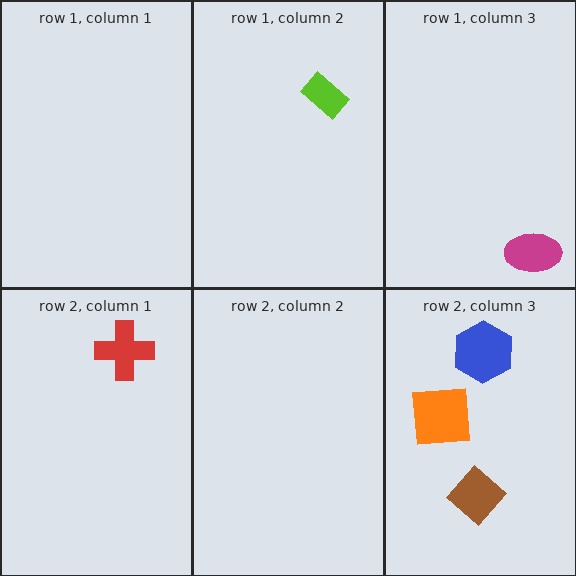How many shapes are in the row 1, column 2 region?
1.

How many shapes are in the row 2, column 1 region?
1.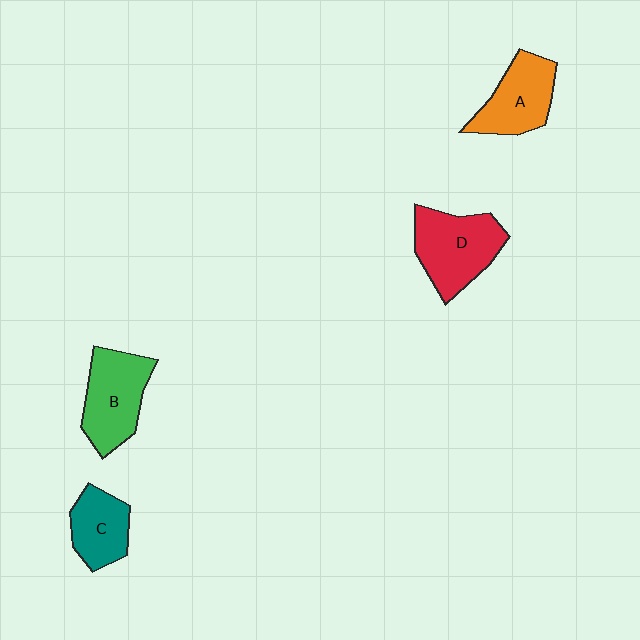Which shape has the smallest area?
Shape C (teal).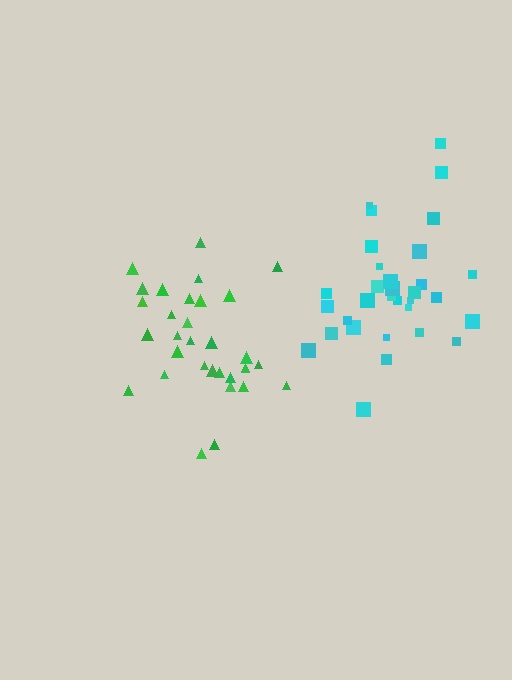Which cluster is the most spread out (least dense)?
Green.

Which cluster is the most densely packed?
Cyan.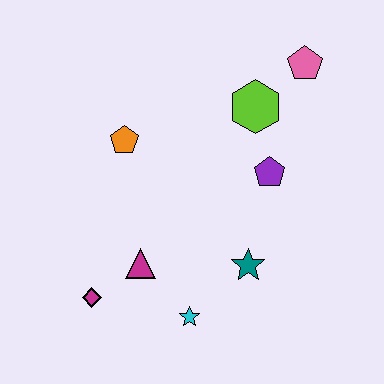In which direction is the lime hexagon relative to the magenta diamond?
The lime hexagon is above the magenta diamond.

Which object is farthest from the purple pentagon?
The magenta diamond is farthest from the purple pentagon.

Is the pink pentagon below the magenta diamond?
No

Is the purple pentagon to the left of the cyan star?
No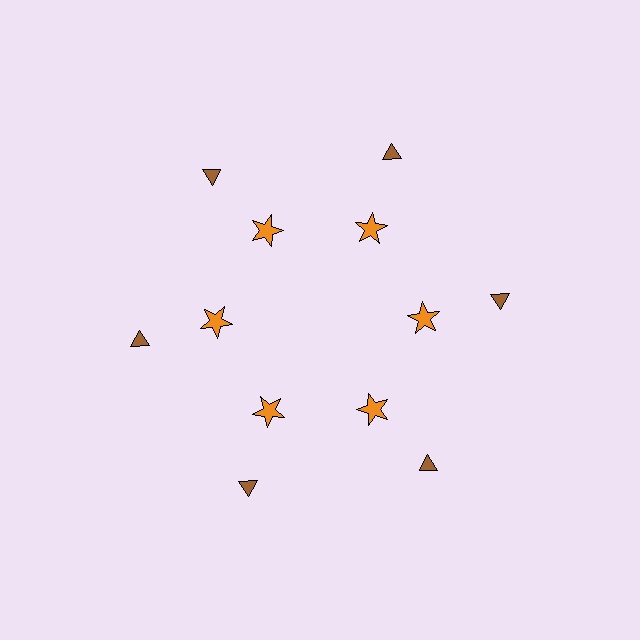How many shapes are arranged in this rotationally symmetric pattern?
There are 12 shapes, arranged in 6 groups of 2.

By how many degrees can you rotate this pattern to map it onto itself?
The pattern maps onto itself every 60 degrees of rotation.